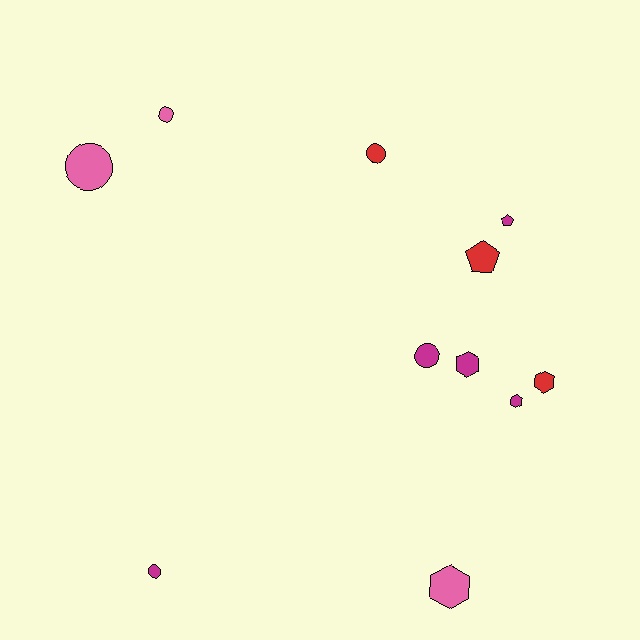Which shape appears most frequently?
Circle, with 5 objects.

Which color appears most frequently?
Magenta, with 5 objects.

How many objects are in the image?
There are 11 objects.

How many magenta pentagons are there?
There is 1 magenta pentagon.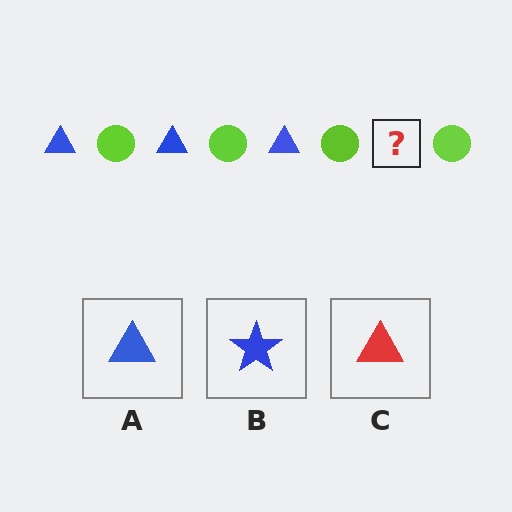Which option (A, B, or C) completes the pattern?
A.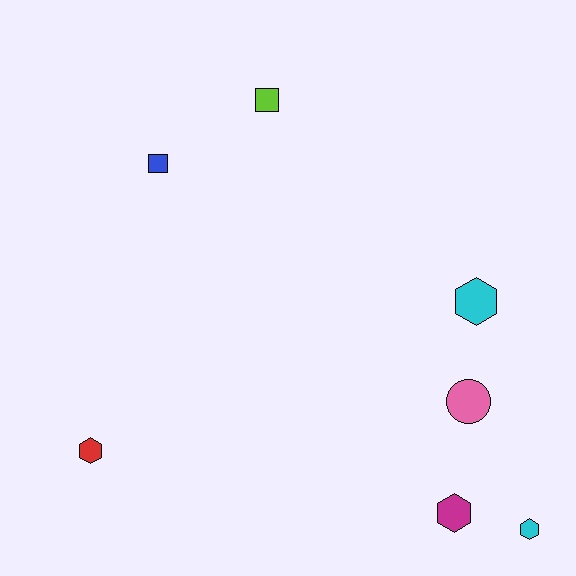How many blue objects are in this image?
There is 1 blue object.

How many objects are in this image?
There are 7 objects.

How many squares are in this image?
There are 2 squares.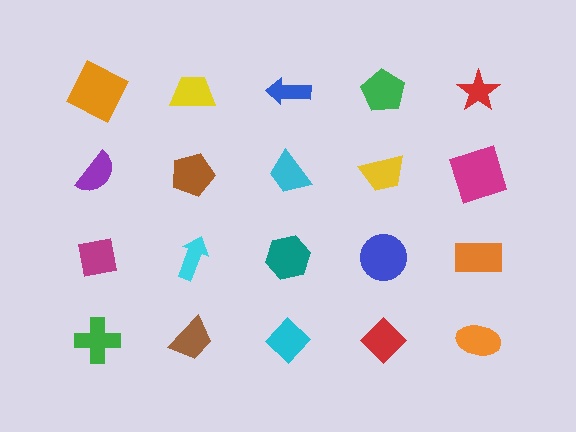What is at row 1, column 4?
A green pentagon.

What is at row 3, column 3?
A teal hexagon.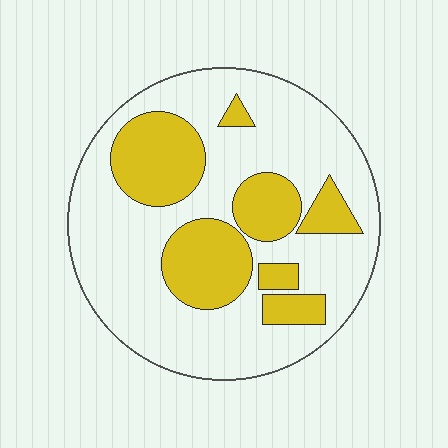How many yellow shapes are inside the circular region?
7.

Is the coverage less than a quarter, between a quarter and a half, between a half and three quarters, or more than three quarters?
Between a quarter and a half.